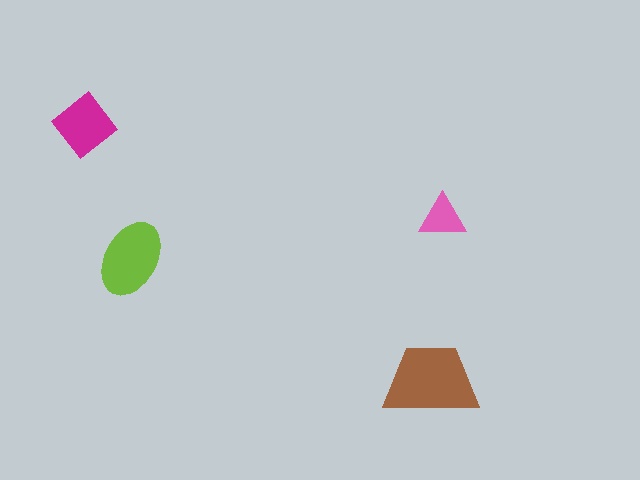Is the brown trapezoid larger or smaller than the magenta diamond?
Larger.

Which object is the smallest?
The pink triangle.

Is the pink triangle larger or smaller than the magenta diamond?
Smaller.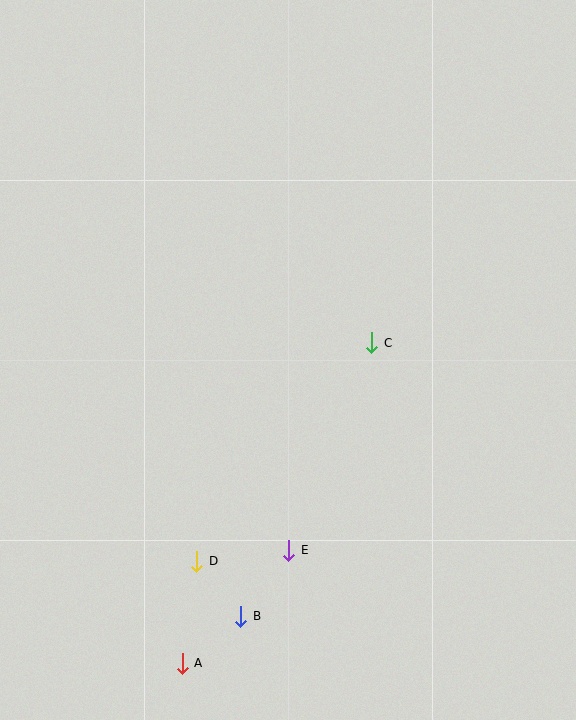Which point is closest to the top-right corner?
Point C is closest to the top-right corner.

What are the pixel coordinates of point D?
Point D is at (197, 561).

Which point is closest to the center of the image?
Point C at (372, 343) is closest to the center.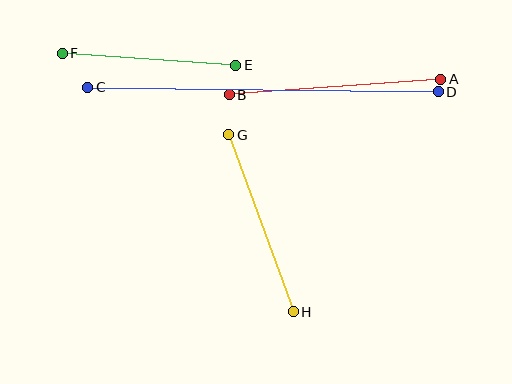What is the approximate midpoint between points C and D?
The midpoint is at approximately (263, 90) pixels.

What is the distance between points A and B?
The distance is approximately 212 pixels.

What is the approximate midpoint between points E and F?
The midpoint is at approximately (149, 59) pixels.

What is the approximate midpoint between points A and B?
The midpoint is at approximately (335, 87) pixels.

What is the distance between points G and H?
The distance is approximately 188 pixels.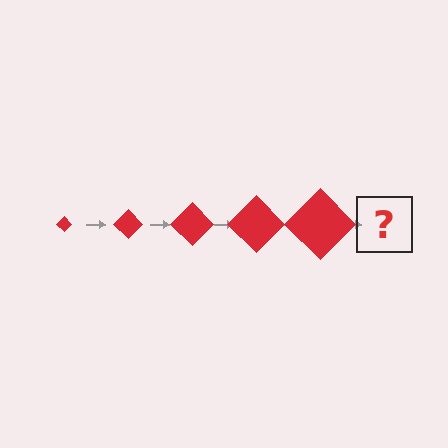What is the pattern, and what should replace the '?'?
The pattern is that the diamond gets progressively larger each step. The '?' should be a red diamond, larger than the previous one.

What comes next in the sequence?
The next element should be a red diamond, larger than the previous one.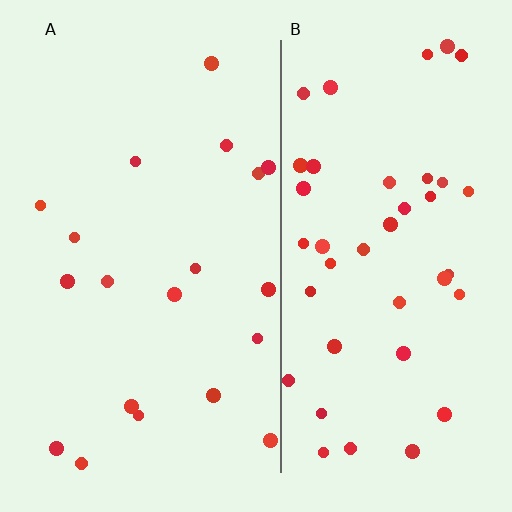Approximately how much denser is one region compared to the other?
Approximately 2.1× — region B over region A.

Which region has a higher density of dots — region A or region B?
B (the right).